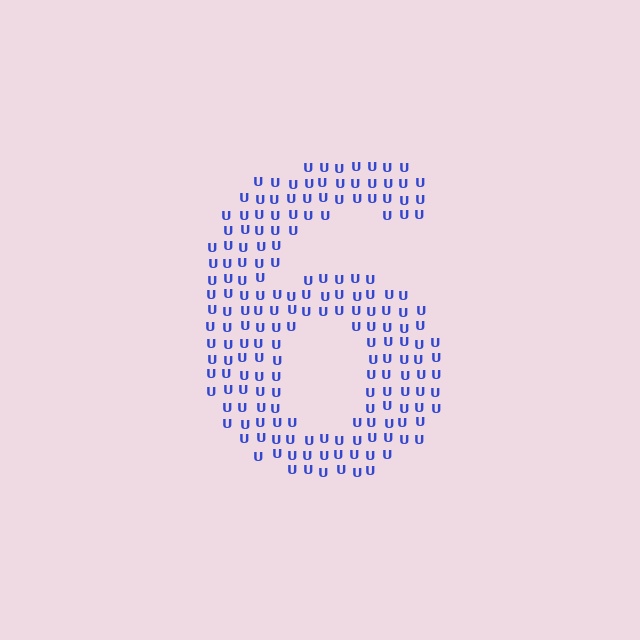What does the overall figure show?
The overall figure shows the digit 6.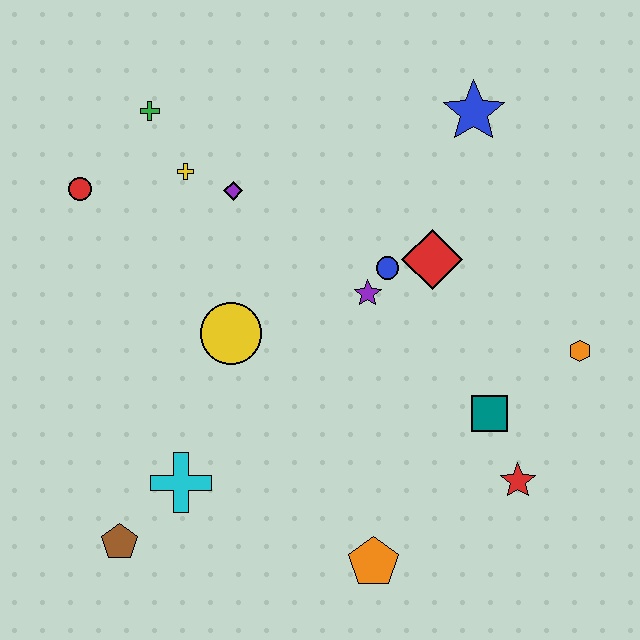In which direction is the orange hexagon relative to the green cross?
The orange hexagon is to the right of the green cross.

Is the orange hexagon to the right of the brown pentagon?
Yes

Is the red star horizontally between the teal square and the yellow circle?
No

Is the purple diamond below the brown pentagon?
No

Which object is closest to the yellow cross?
The purple diamond is closest to the yellow cross.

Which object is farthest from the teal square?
The red circle is farthest from the teal square.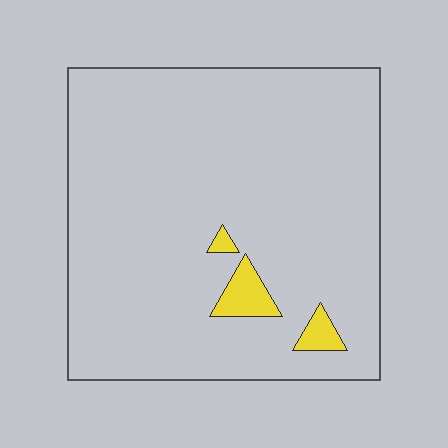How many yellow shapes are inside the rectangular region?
3.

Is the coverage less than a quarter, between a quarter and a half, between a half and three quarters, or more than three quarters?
Less than a quarter.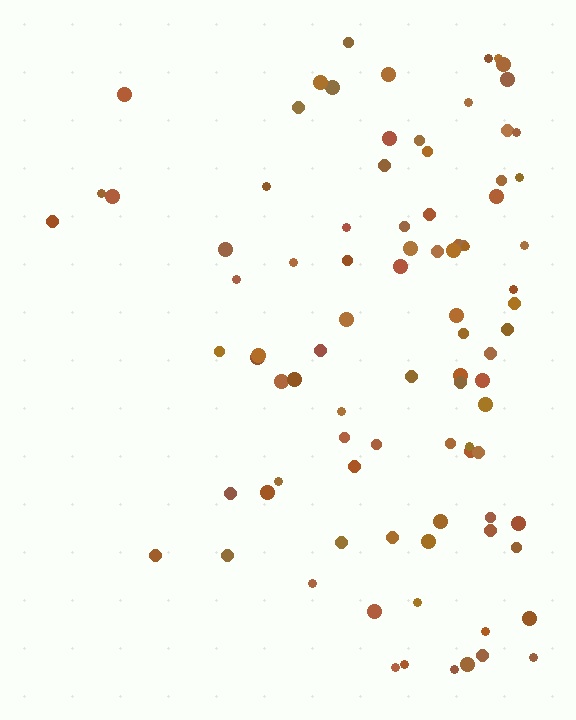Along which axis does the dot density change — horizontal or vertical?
Horizontal.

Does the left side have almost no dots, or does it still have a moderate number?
Still a moderate number, just noticeably fewer than the right.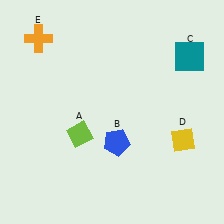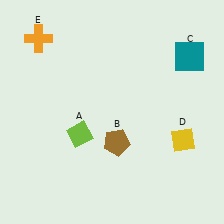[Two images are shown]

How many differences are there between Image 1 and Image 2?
There is 1 difference between the two images.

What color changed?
The pentagon (B) changed from blue in Image 1 to brown in Image 2.